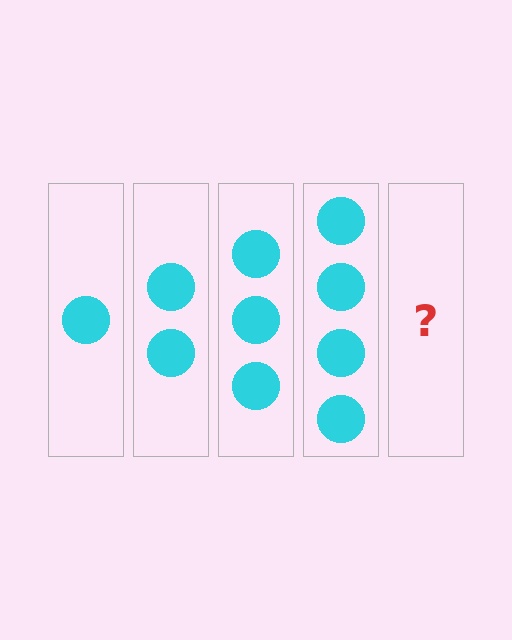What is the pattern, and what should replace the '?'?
The pattern is that each step adds one more circle. The '?' should be 5 circles.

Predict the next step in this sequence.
The next step is 5 circles.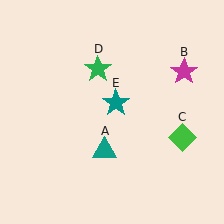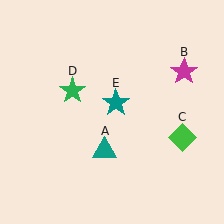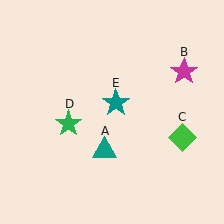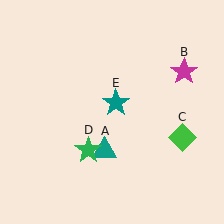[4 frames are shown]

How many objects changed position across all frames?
1 object changed position: green star (object D).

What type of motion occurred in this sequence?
The green star (object D) rotated counterclockwise around the center of the scene.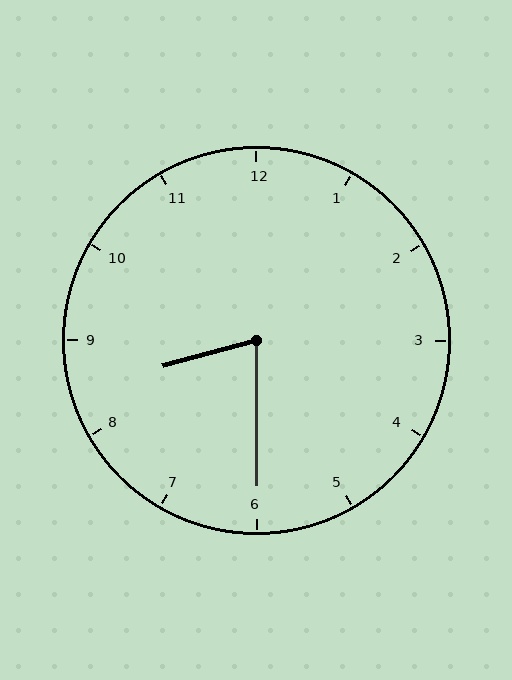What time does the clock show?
8:30.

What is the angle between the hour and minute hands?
Approximately 75 degrees.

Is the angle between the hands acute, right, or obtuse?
It is acute.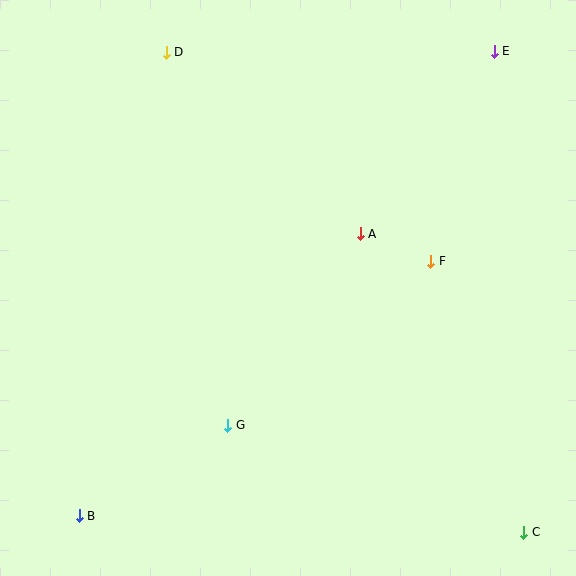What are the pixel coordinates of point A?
Point A is at (360, 234).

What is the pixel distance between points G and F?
The distance between G and F is 261 pixels.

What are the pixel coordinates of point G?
Point G is at (228, 425).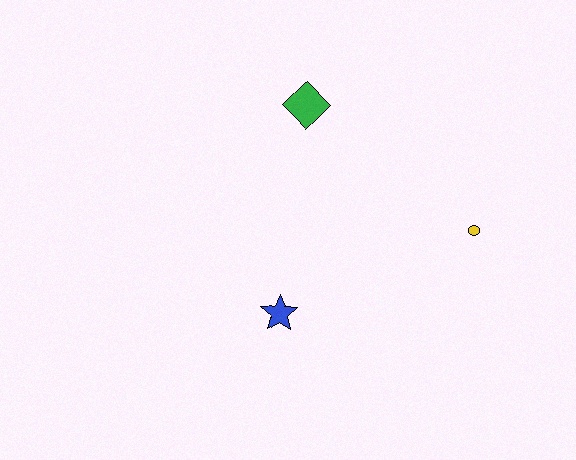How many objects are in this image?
There are 3 objects.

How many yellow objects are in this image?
There is 1 yellow object.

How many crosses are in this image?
There are no crosses.